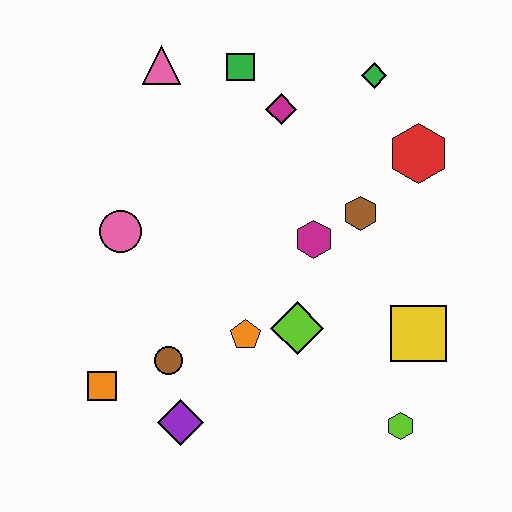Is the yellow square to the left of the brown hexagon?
No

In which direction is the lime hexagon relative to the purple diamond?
The lime hexagon is to the right of the purple diamond.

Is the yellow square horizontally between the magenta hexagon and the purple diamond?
No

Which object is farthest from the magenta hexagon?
The orange square is farthest from the magenta hexagon.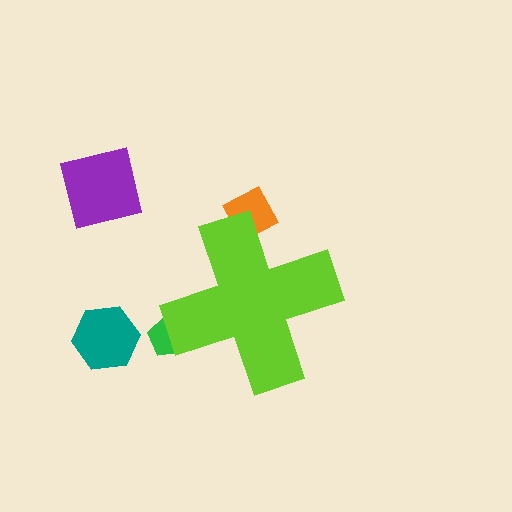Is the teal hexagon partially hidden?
No, the teal hexagon is fully visible.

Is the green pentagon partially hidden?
Yes, the green pentagon is partially hidden behind the lime cross.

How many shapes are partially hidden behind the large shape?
2 shapes are partially hidden.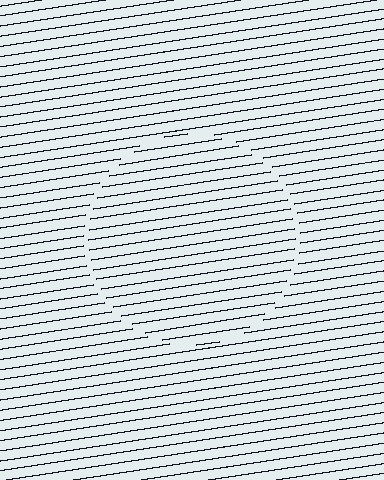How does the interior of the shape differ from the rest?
The interior of the shape contains the same grating, shifted by half a period — the contour is defined by the phase discontinuity where line-ends from the inner and outer gratings abut.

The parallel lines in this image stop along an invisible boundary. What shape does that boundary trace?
An illusory circle. The interior of the shape contains the same grating, shifted by half a period — the contour is defined by the phase discontinuity where line-ends from the inner and outer gratings abut.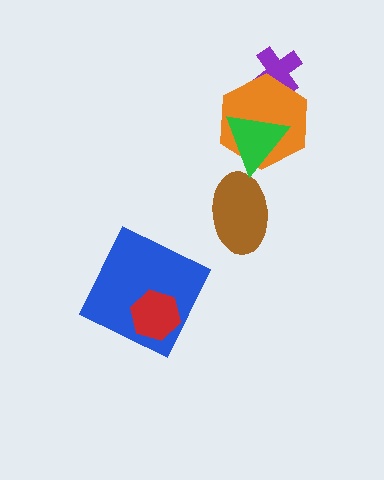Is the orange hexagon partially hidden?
Yes, it is partially covered by another shape.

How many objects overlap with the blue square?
1 object overlaps with the blue square.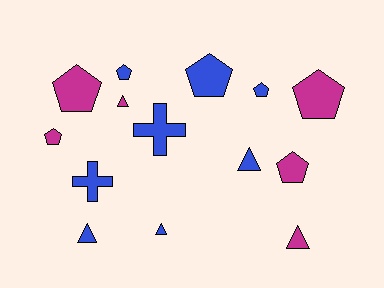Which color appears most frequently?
Blue, with 8 objects.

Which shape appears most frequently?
Pentagon, with 7 objects.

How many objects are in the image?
There are 14 objects.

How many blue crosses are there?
There are 2 blue crosses.